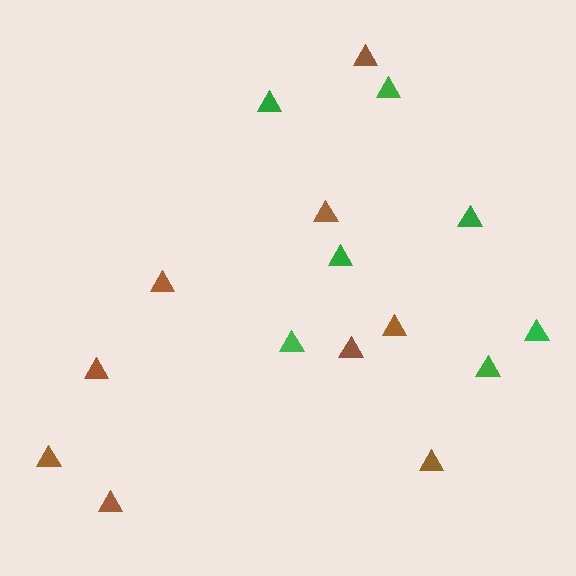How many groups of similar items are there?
There are 2 groups: one group of green triangles (7) and one group of brown triangles (9).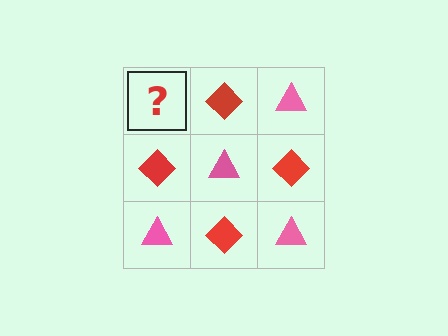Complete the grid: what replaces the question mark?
The question mark should be replaced with a pink triangle.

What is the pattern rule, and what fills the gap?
The rule is that it alternates pink triangle and red diamond in a checkerboard pattern. The gap should be filled with a pink triangle.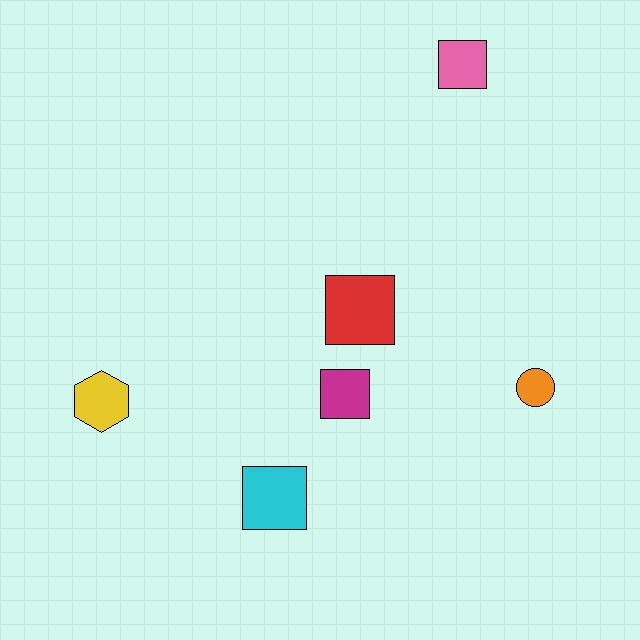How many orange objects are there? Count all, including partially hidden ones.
There is 1 orange object.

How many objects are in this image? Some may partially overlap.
There are 6 objects.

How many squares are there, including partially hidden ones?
There are 4 squares.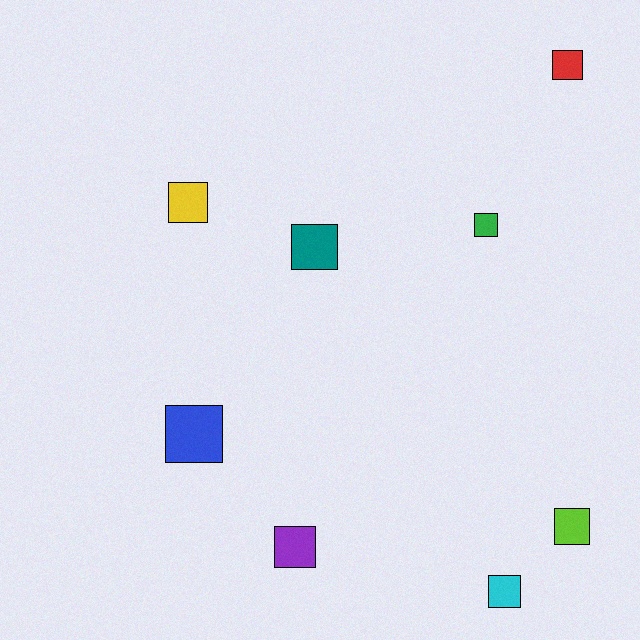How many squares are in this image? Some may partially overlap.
There are 8 squares.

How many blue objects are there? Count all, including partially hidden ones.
There is 1 blue object.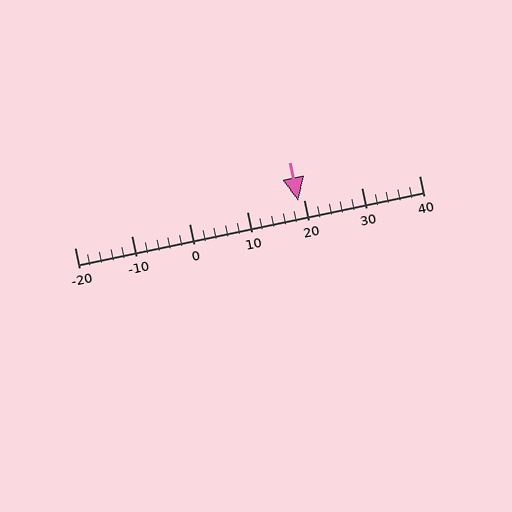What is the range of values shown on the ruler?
The ruler shows values from -20 to 40.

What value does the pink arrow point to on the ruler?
The pink arrow points to approximately 19.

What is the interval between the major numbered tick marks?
The major tick marks are spaced 10 units apart.